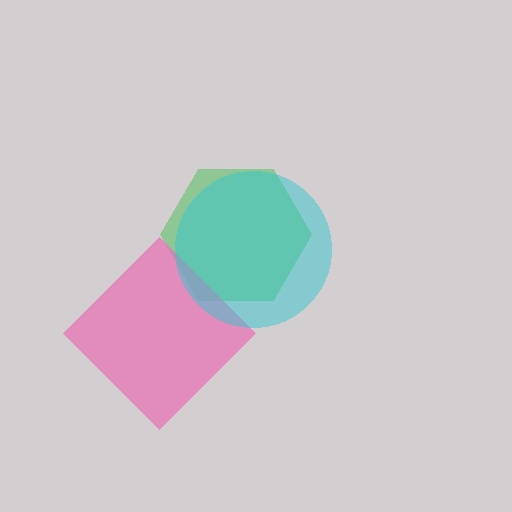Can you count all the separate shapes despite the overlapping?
Yes, there are 3 separate shapes.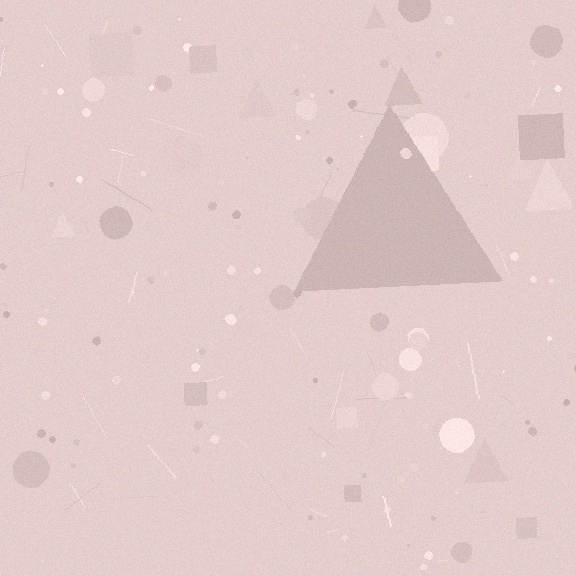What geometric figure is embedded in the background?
A triangle is embedded in the background.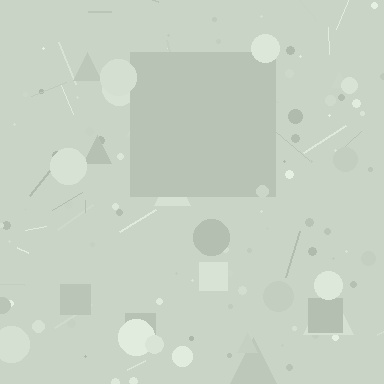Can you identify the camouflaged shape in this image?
The camouflaged shape is a square.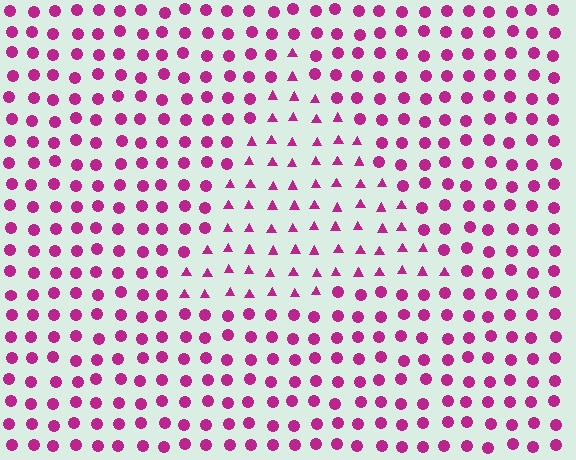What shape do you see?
I see a triangle.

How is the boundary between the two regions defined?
The boundary is defined by a change in element shape: triangles inside vs. circles outside. All elements share the same color and spacing.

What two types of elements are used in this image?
The image uses triangles inside the triangle region and circles outside it.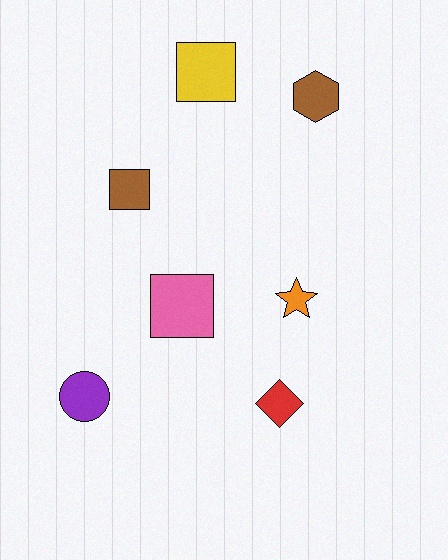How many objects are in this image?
There are 7 objects.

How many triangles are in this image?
There are no triangles.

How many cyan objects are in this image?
There are no cyan objects.